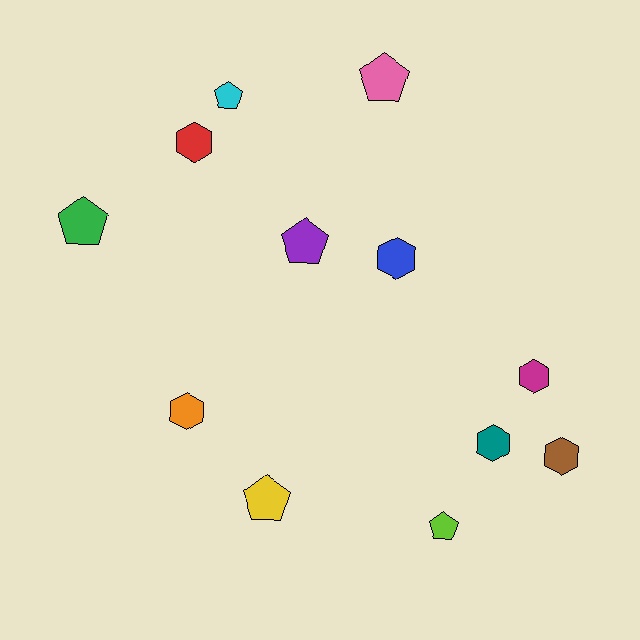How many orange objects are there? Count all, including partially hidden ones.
There is 1 orange object.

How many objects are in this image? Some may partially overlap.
There are 12 objects.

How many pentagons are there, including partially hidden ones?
There are 6 pentagons.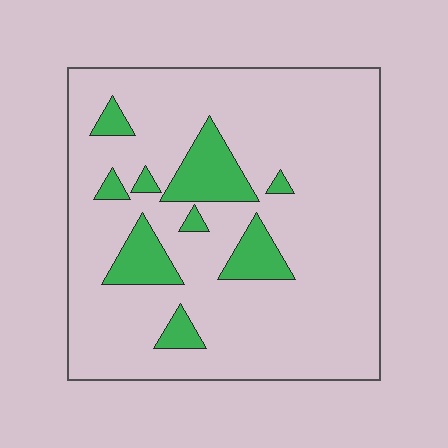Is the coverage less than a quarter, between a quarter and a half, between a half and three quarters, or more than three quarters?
Less than a quarter.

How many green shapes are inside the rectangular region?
9.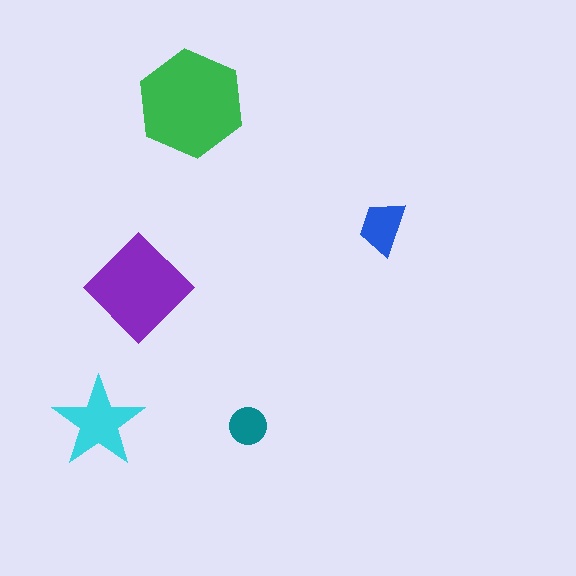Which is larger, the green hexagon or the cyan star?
The green hexagon.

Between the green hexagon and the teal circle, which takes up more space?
The green hexagon.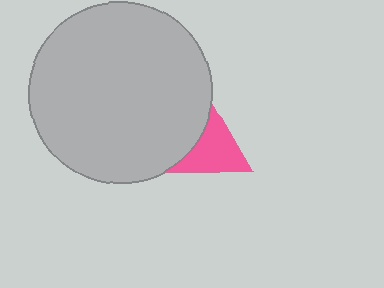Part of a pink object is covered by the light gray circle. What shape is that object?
It is a triangle.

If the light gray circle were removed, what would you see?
You would see the complete pink triangle.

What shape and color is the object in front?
The object in front is a light gray circle.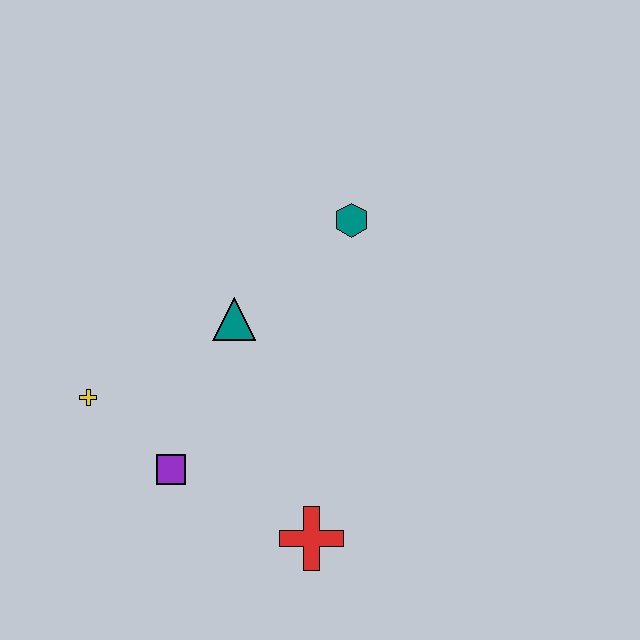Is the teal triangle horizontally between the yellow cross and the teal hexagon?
Yes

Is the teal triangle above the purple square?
Yes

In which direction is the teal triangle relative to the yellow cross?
The teal triangle is to the right of the yellow cross.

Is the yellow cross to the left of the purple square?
Yes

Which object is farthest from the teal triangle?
The red cross is farthest from the teal triangle.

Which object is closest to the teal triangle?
The teal hexagon is closest to the teal triangle.